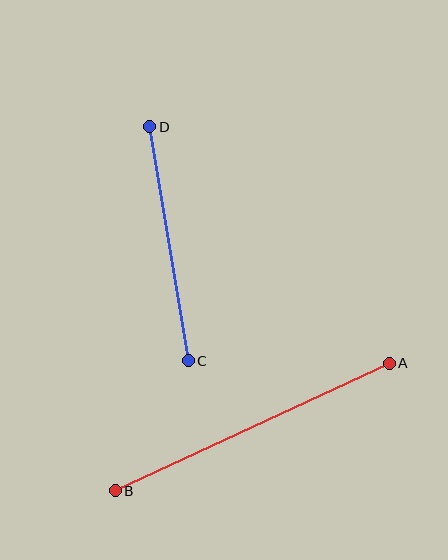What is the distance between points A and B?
The distance is approximately 302 pixels.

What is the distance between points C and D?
The distance is approximately 237 pixels.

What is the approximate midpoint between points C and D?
The midpoint is at approximately (169, 244) pixels.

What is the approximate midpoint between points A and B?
The midpoint is at approximately (252, 427) pixels.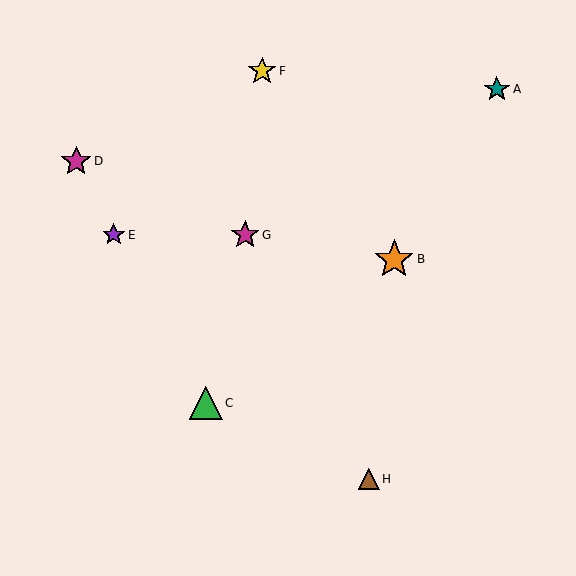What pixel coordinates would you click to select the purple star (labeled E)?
Click at (114, 235) to select the purple star E.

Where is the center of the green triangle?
The center of the green triangle is at (206, 403).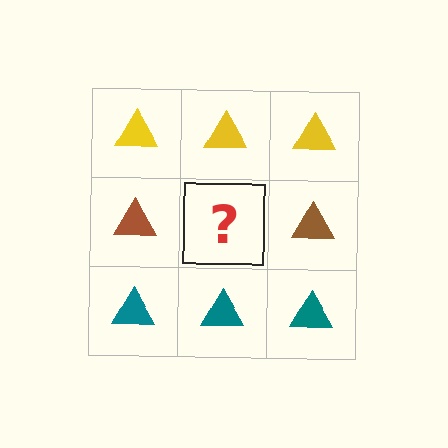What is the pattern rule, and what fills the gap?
The rule is that each row has a consistent color. The gap should be filled with a brown triangle.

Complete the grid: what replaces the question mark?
The question mark should be replaced with a brown triangle.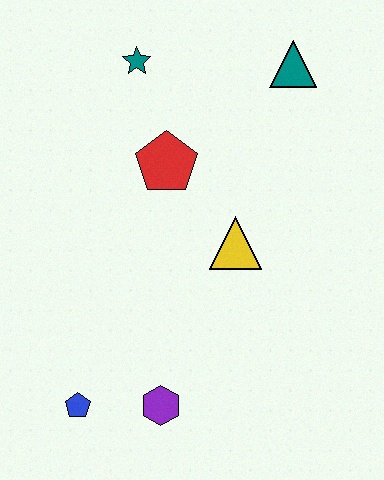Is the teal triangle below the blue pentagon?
No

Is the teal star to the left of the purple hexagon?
Yes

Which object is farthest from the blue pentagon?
The teal triangle is farthest from the blue pentagon.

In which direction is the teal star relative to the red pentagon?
The teal star is above the red pentagon.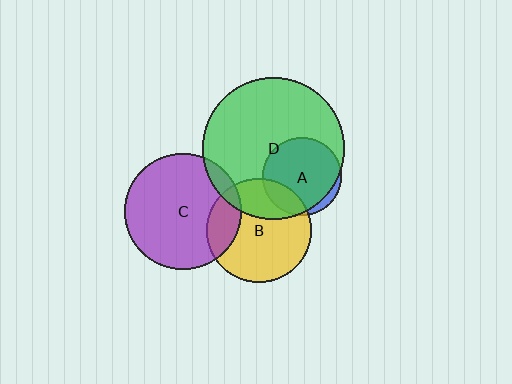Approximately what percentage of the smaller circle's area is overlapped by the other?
Approximately 20%.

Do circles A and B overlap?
Yes.